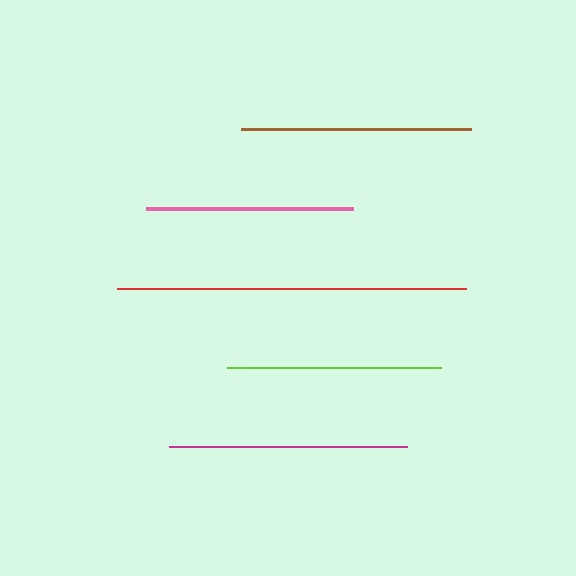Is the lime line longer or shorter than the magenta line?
The magenta line is longer than the lime line.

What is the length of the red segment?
The red segment is approximately 349 pixels long.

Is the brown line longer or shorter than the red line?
The red line is longer than the brown line.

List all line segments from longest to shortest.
From longest to shortest: red, magenta, brown, lime, pink.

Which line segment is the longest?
The red line is the longest at approximately 349 pixels.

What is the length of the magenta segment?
The magenta segment is approximately 238 pixels long.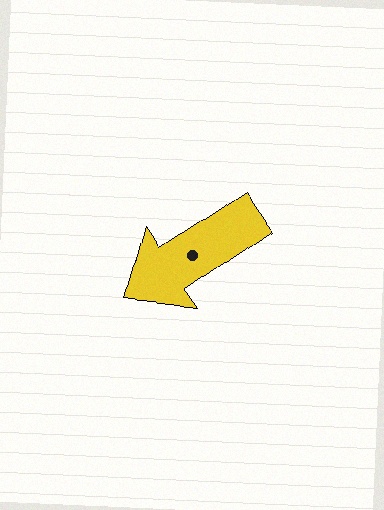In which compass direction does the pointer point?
Southwest.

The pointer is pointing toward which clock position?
Roughly 8 o'clock.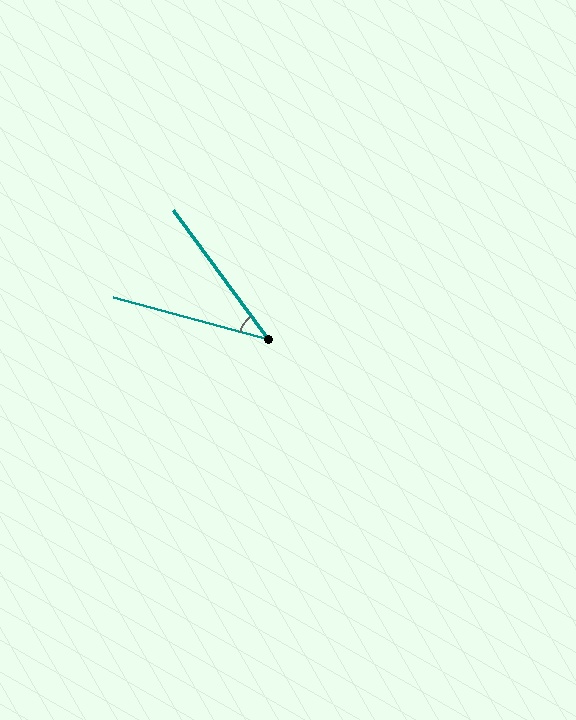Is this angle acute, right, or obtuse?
It is acute.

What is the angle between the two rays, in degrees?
Approximately 39 degrees.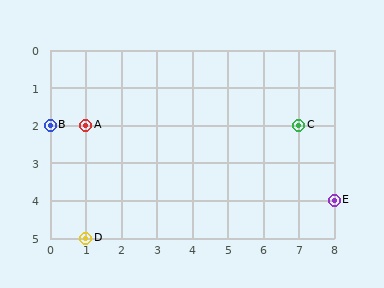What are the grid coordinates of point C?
Point C is at grid coordinates (7, 2).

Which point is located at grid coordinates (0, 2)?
Point B is at (0, 2).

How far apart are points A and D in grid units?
Points A and D are 3 rows apart.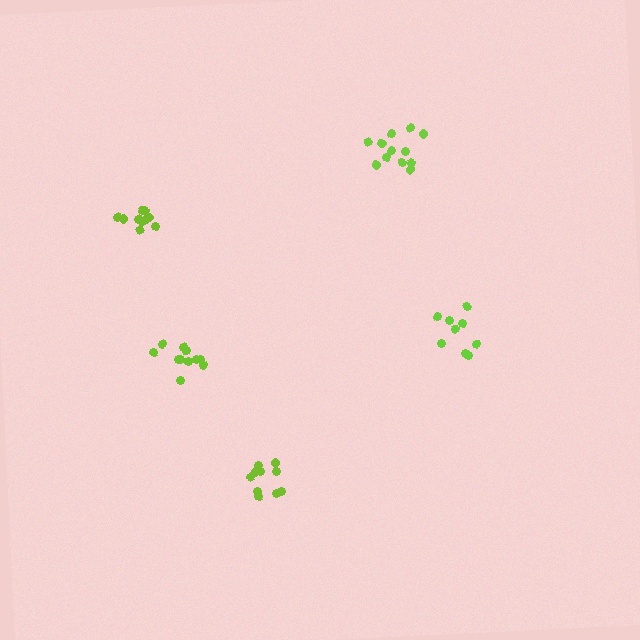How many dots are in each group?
Group 1: 11 dots, Group 2: 9 dots, Group 3: 12 dots, Group 4: 10 dots, Group 5: 10 dots (52 total).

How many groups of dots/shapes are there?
There are 5 groups.